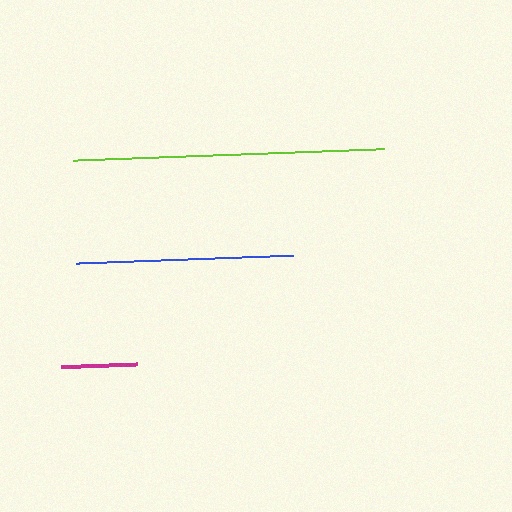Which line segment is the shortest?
The magenta line is the shortest at approximately 77 pixels.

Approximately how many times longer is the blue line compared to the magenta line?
The blue line is approximately 2.8 times the length of the magenta line.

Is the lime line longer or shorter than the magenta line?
The lime line is longer than the magenta line.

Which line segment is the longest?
The lime line is the longest at approximately 311 pixels.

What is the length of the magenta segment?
The magenta segment is approximately 77 pixels long.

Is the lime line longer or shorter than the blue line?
The lime line is longer than the blue line.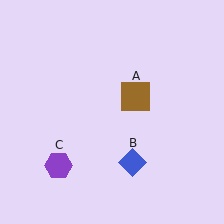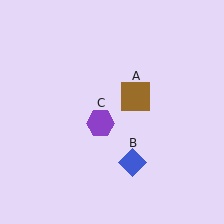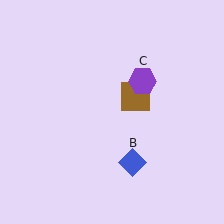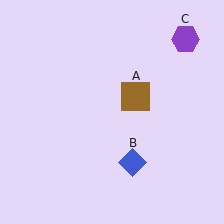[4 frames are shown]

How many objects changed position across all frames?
1 object changed position: purple hexagon (object C).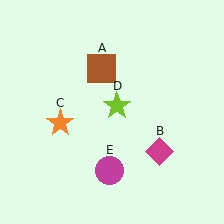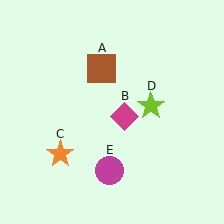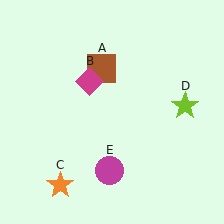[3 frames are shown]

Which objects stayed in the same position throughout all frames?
Brown square (object A) and magenta circle (object E) remained stationary.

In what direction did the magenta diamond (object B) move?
The magenta diamond (object B) moved up and to the left.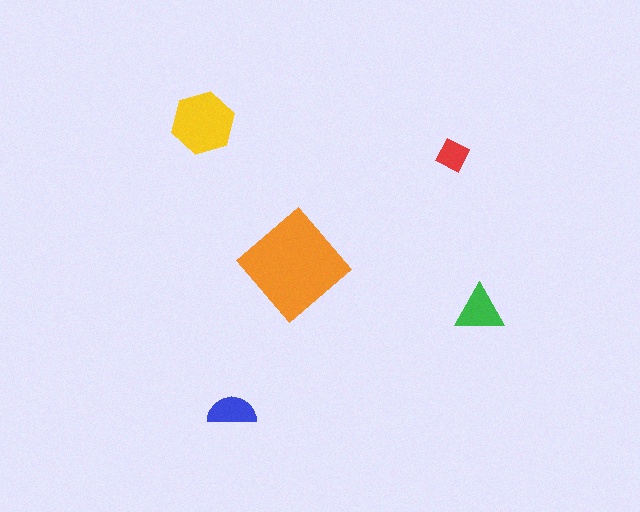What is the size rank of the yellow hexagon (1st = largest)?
2nd.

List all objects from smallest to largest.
The red diamond, the blue semicircle, the green triangle, the yellow hexagon, the orange diamond.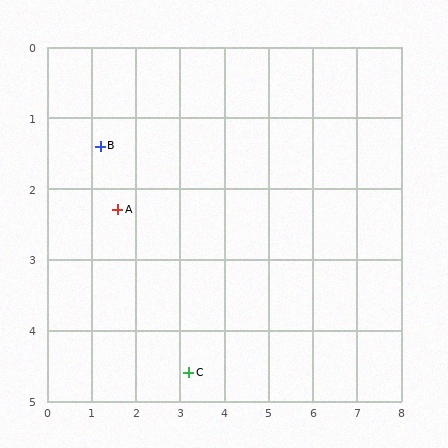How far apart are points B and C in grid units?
Points B and C are about 3.8 grid units apart.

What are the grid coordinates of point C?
Point C is at approximately (3.2, 4.6).